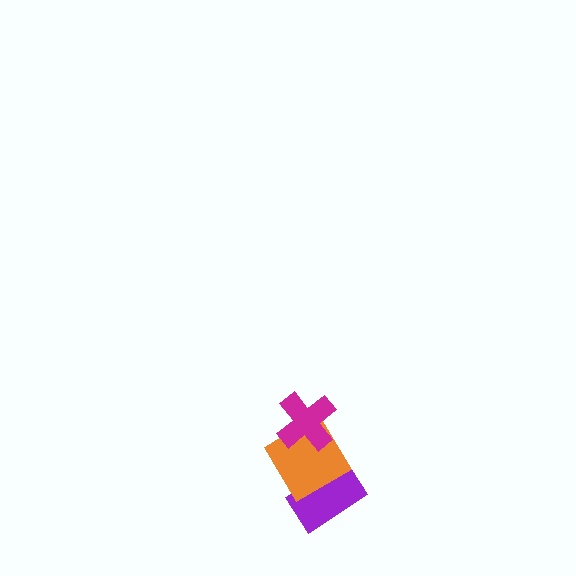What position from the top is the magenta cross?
The magenta cross is 1st from the top.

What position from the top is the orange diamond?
The orange diamond is 2nd from the top.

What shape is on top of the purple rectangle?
The orange diamond is on top of the purple rectangle.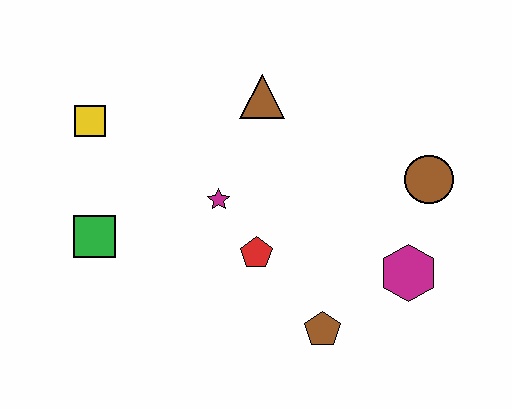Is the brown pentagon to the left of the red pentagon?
No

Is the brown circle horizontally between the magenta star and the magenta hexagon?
No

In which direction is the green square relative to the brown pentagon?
The green square is to the left of the brown pentagon.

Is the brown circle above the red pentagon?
Yes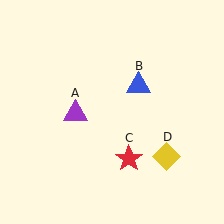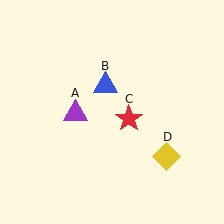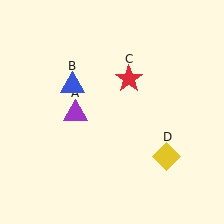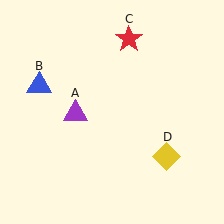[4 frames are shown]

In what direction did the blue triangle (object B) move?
The blue triangle (object B) moved left.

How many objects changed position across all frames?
2 objects changed position: blue triangle (object B), red star (object C).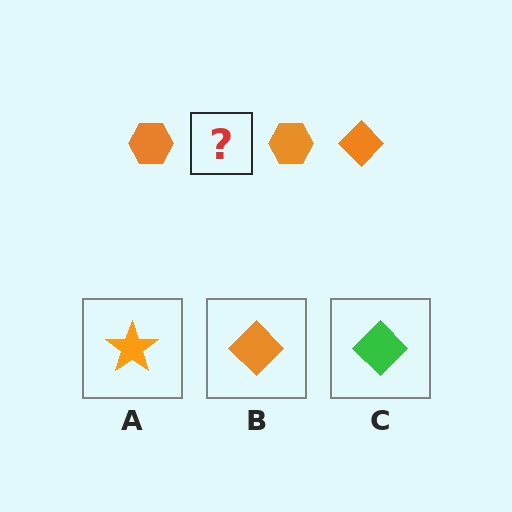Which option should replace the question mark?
Option B.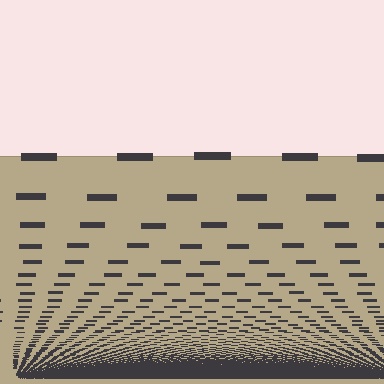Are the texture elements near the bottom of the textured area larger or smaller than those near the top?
Smaller. The gradient is inverted — elements near the bottom are smaller and denser.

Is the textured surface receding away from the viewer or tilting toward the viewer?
The surface appears to tilt toward the viewer. Texture elements get larger and sparser toward the top.